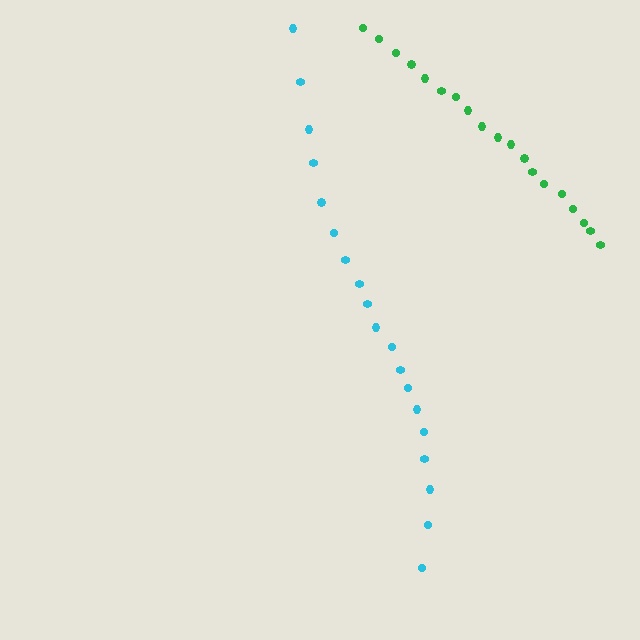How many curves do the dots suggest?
There are 2 distinct paths.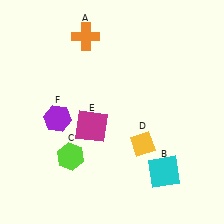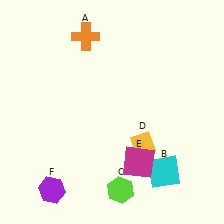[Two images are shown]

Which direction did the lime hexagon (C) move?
The lime hexagon (C) moved right.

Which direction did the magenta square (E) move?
The magenta square (E) moved right.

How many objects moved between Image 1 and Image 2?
3 objects moved between the two images.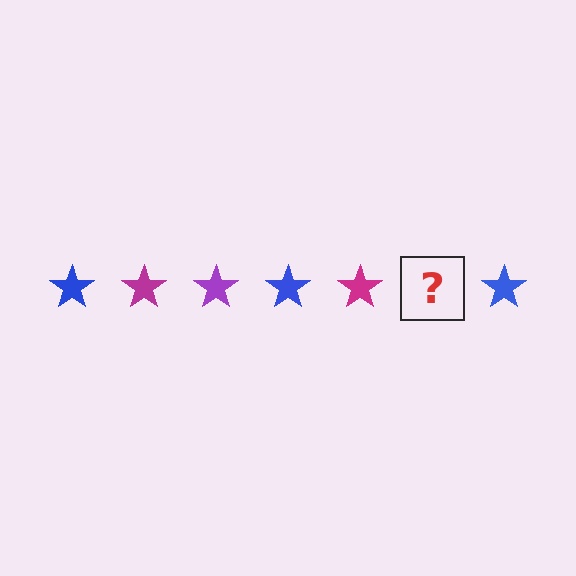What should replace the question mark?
The question mark should be replaced with a purple star.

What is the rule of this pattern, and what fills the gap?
The rule is that the pattern cycles through blue, magenta, purple stars. The gap should be filled with a purple star.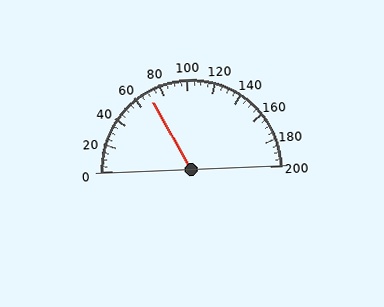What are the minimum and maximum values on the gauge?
The gauge ranges from 0 to 200.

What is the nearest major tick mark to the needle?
The nearest major tick mark is 80.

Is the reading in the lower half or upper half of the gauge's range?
The reading is in the lower half of the range (0 to 200).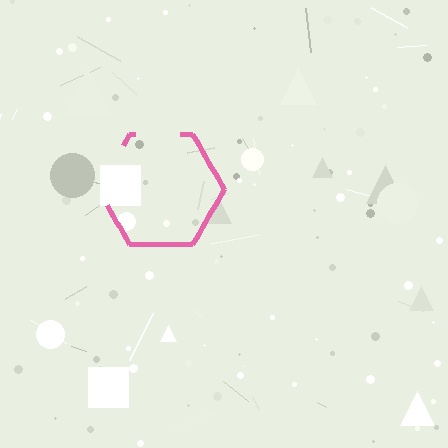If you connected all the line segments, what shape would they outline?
They would outline a hexagon.